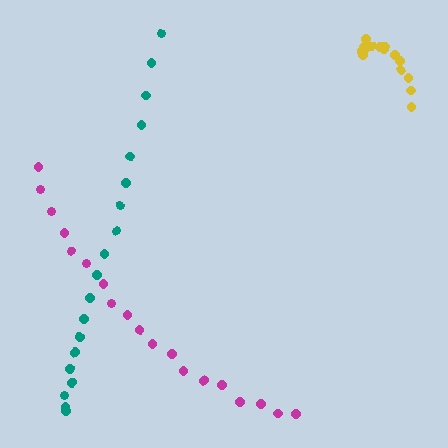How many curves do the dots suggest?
There are 3 distinct paths.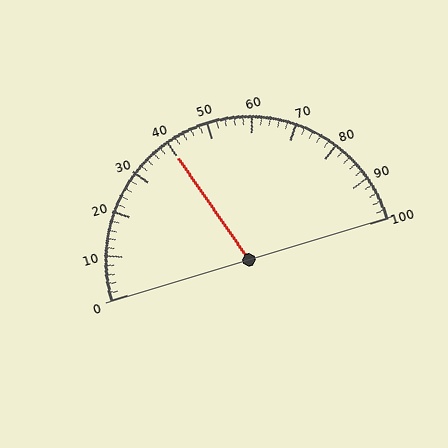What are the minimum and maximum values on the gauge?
The gauge ranges from 0 to 100.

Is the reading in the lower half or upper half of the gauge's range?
The reading is in the lower half of the range (0 to 100).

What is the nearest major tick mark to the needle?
The nearest major tick mark is 40.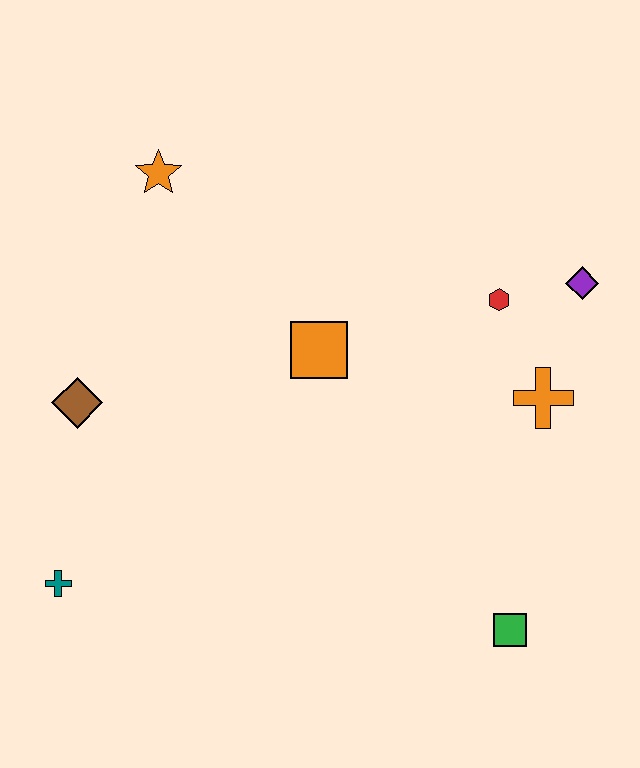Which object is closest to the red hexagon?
The purple diamond is closest to the red hexagon.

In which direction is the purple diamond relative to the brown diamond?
The purple diamond is to the right of the brown diamond.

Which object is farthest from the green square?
The orange star is farthest from the green square.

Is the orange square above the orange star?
No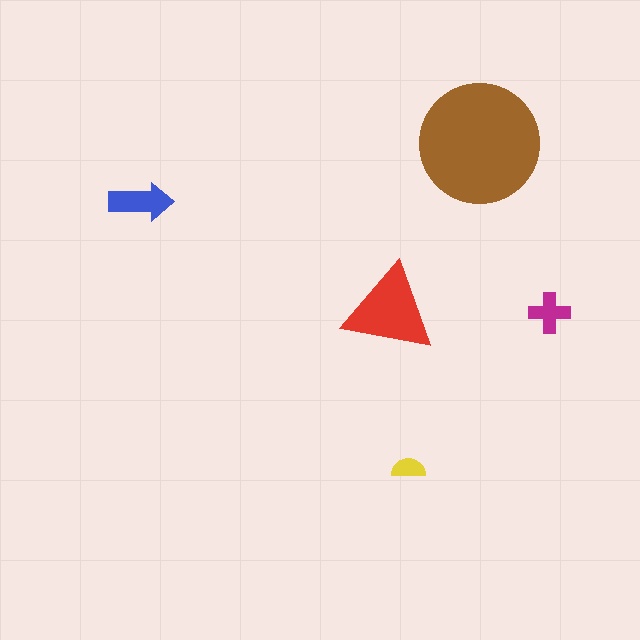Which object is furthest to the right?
The magenta cross is rightmost.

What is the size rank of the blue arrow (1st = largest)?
3rd.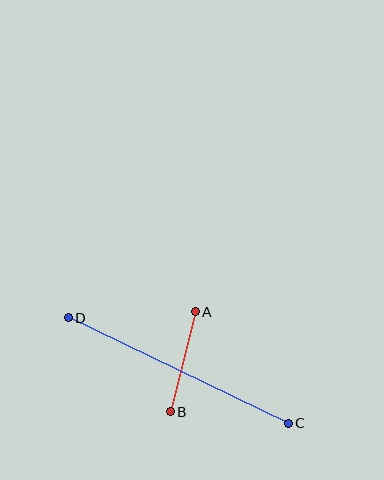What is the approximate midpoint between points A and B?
The midpoint is at approximately (183, 362) pixels.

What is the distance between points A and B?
The distance is approximately 103 pixels.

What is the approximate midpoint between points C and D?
The midpoint is at approximately (178, 371) pixels.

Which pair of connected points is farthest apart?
Points C and D are farthest apart.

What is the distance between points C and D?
The distance is approximately 244 pixels.